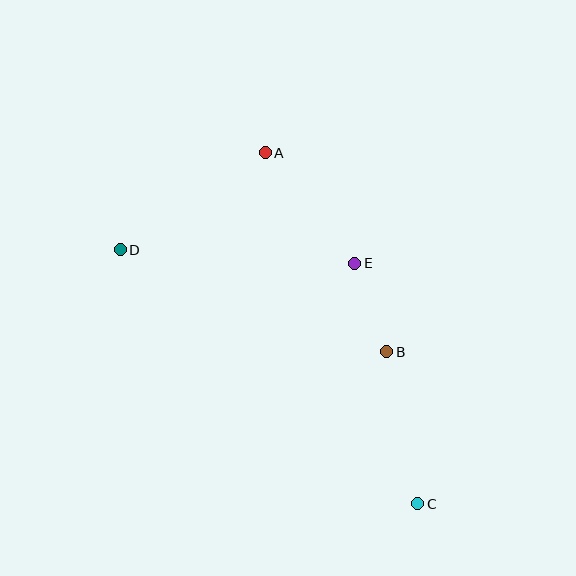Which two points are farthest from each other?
Points C and D are farthest from each other.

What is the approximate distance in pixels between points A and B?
The distance between A and B is approximately 233 pixels.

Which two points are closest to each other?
Points B and E are closest to each other.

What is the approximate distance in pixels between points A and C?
The distance between A and C is approximately 383 pixels.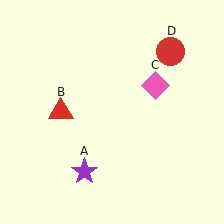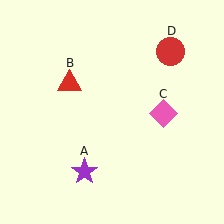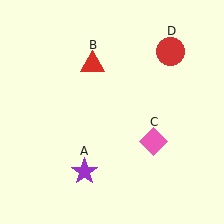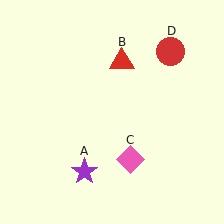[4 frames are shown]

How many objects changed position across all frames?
2 objects changed position: red triangle (object B), pink diamond (object C).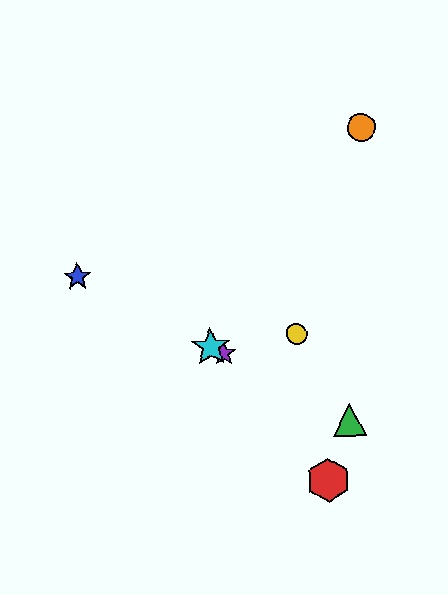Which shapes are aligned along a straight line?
The blue star, the green triangle, the purple star, the cyan star are aligned along a straight line.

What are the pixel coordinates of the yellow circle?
The yellow circle is at (297, 334).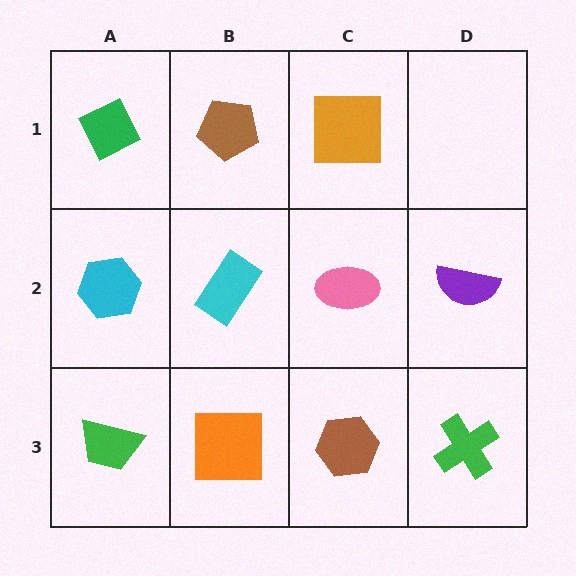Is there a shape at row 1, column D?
No, that cell is empty.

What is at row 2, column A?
A cyan hexagon.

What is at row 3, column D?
A green cross.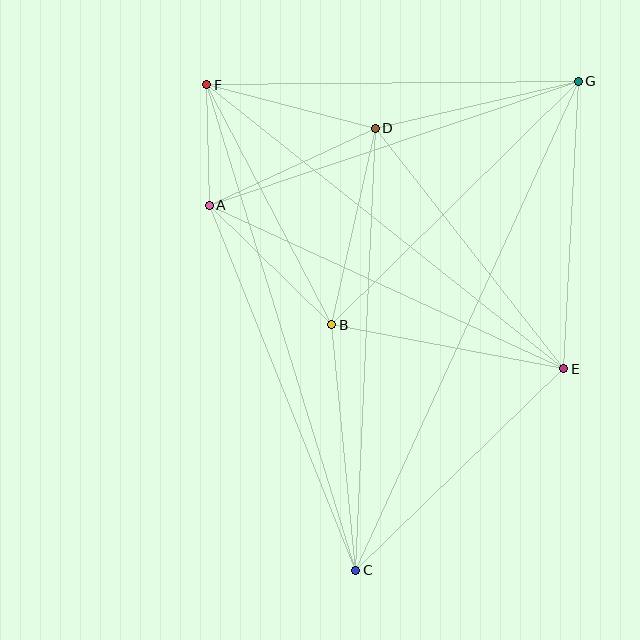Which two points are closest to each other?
Points A and F are closest to each other.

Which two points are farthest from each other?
Points C and G are farthest from each other.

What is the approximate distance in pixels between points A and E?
The distance between A and E is approximately 391 pixels.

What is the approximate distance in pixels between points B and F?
The distance between B and F is approximately 271 pixels.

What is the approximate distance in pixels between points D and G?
The distance between D and G is approximately 208 pixels.